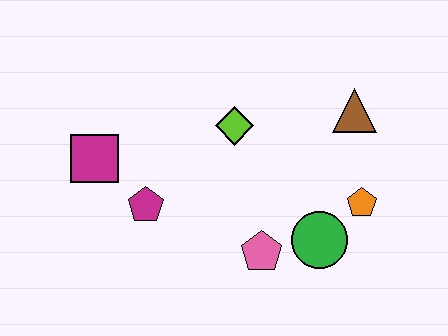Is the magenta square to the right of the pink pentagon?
No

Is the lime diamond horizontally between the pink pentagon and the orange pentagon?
No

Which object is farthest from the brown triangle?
The magenta square is farthest from the brown triangle.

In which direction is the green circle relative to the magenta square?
The green circle is to the right of the magenta square.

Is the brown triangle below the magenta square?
No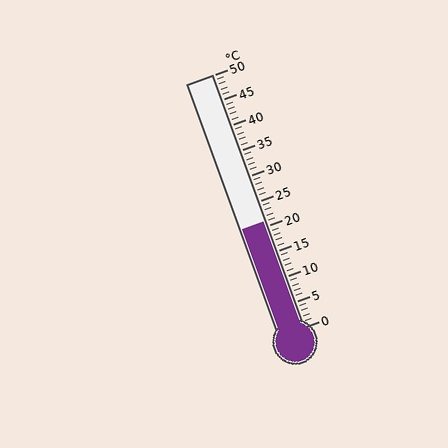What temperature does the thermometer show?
The thermometer shows approximately 21°C.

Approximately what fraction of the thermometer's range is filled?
The thermometer is filled to approximately 40% of its range.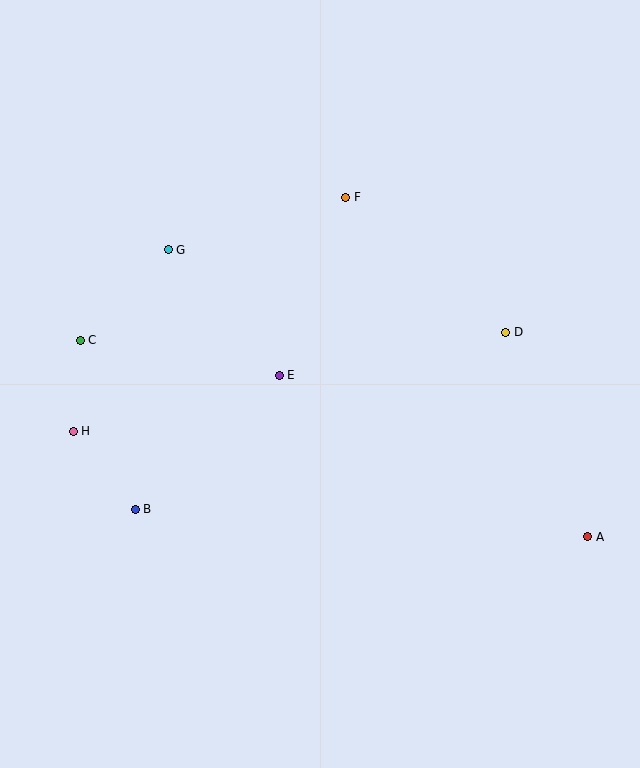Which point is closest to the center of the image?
Point E at (279, 375) is closest to the center.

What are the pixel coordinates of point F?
Point F is at (346, 197).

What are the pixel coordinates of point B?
Point B is at (135, 509).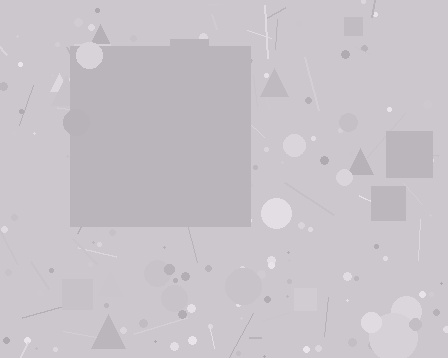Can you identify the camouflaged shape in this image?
The camouflaged shape is a square.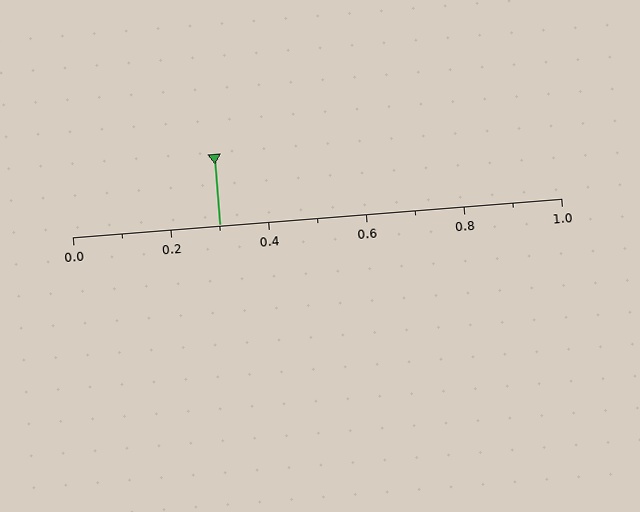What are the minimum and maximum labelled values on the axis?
The axis runs from 0.0 to 1.0.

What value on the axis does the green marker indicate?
The marker indicates approximately 0.3.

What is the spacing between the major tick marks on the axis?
The major ticks are spaced 0.2 apart.